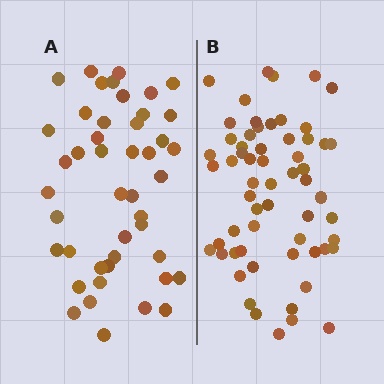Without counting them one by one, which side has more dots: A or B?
Region B (the right region) has more dots.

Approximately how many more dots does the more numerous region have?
Region B has approximately 15 more dots than region A.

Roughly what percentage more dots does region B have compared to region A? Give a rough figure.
About 35% more.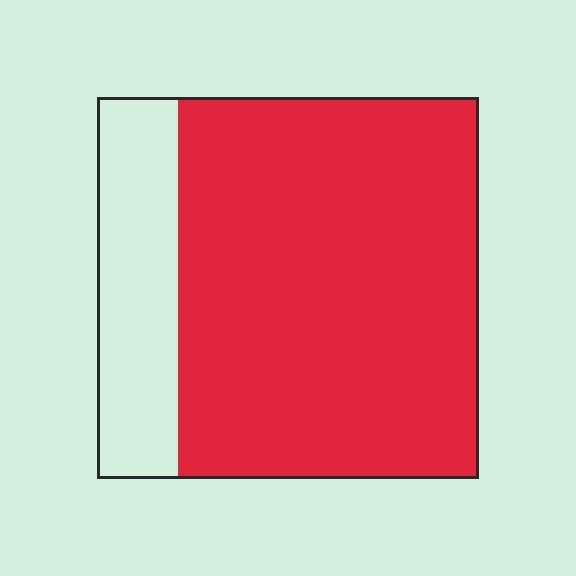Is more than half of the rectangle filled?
Yes.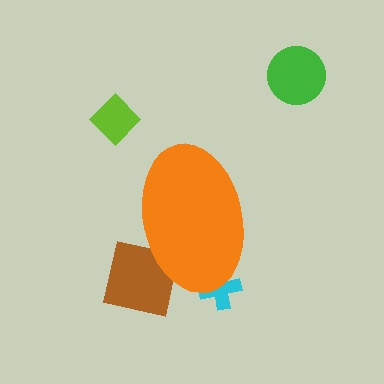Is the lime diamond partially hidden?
No, the lime diamond is fully visible.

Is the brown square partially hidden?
Yes, the brown square is partially hidden behind the orange ellipse.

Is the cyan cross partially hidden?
Yes, the cyan cross is partially hidden behind the orange ellipse.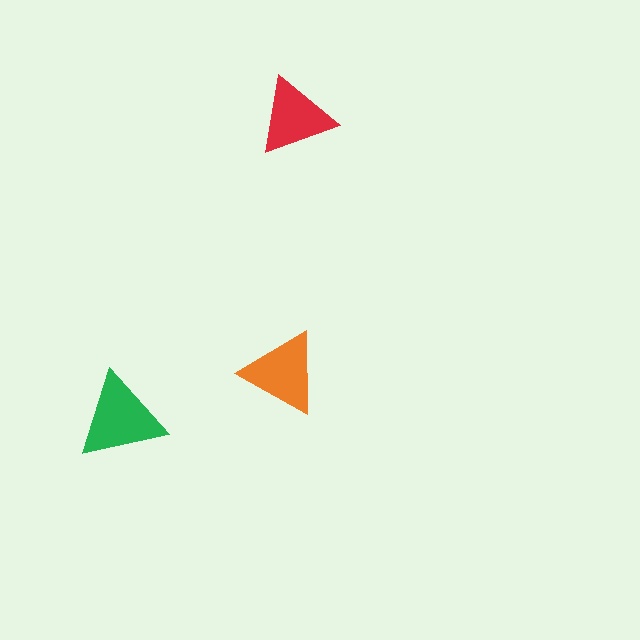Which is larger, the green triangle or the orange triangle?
The green one.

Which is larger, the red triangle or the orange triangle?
The orange one.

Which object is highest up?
The red triangle is topmost.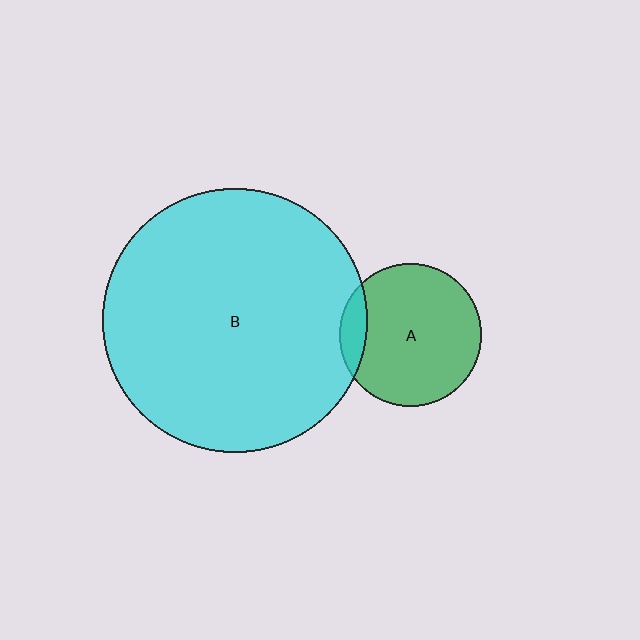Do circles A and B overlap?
Yes.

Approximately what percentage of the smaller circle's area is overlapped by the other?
Approximately 10%.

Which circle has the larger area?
Circle B (cyan).